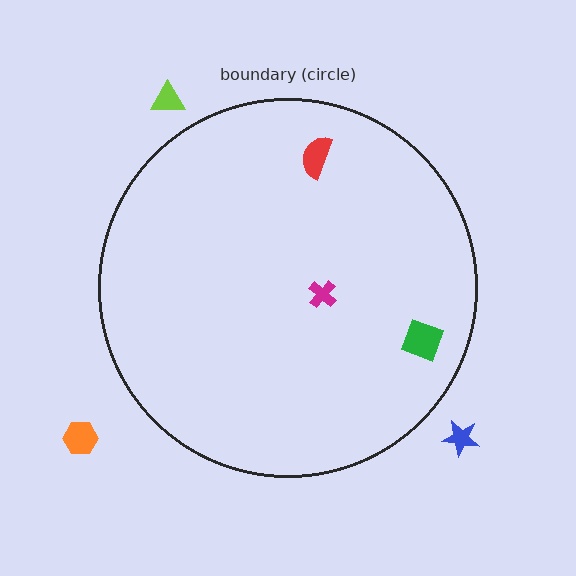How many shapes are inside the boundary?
3 inside, 3 outside.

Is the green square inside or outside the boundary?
Inside.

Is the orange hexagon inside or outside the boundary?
Outside.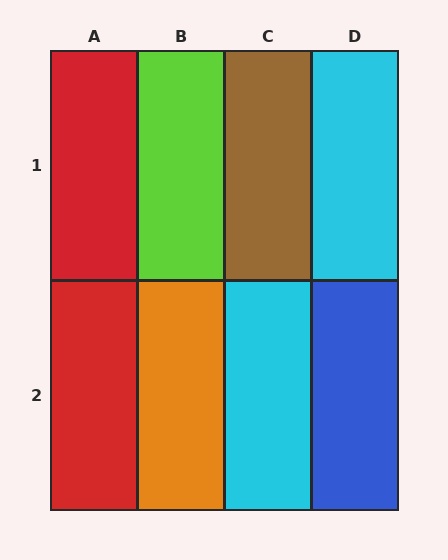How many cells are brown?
1 cell is brown.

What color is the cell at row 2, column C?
Cyan.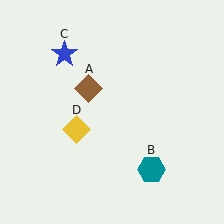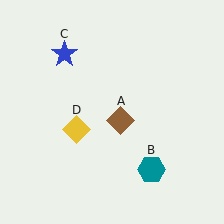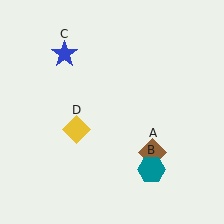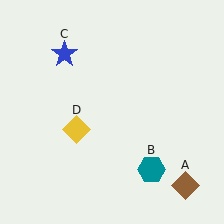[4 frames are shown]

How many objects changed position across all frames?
1 object changed position: brown diamond (object A).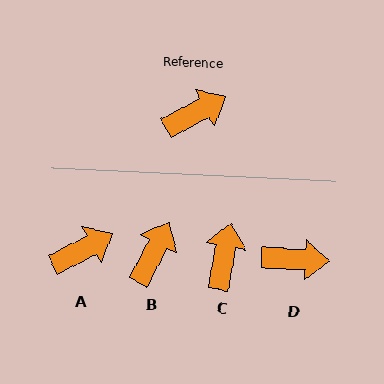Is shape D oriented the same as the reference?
No, it is off by about 31 degrees.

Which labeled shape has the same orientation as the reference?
A.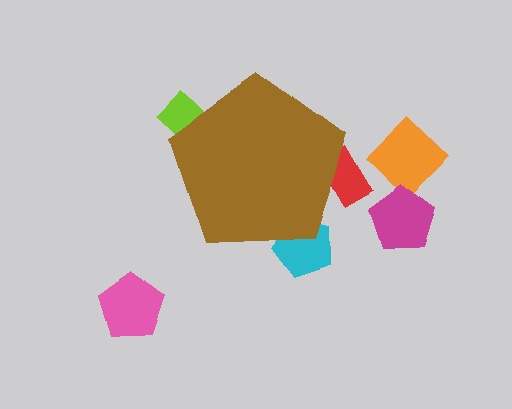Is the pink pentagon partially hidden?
No, the pink pentagon is fully visible.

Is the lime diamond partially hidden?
Yes, the lime diamond is partially hidden behind the brown pentagon.